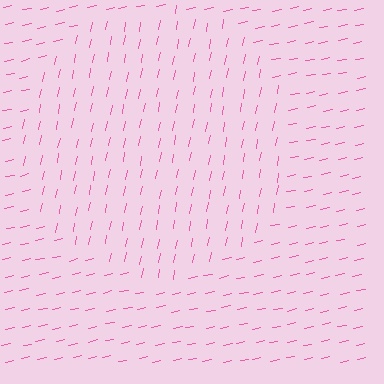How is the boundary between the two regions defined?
The boundary is defined purely by a change in line orientation (approximately 67 degrees difference). All lines are the same color and thickness.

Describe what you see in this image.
The image is filled with small pink line segments. A circle region in the image has lines oriented differently from the surrounding lines, creating a visible texture boundary.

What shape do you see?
I see a circle.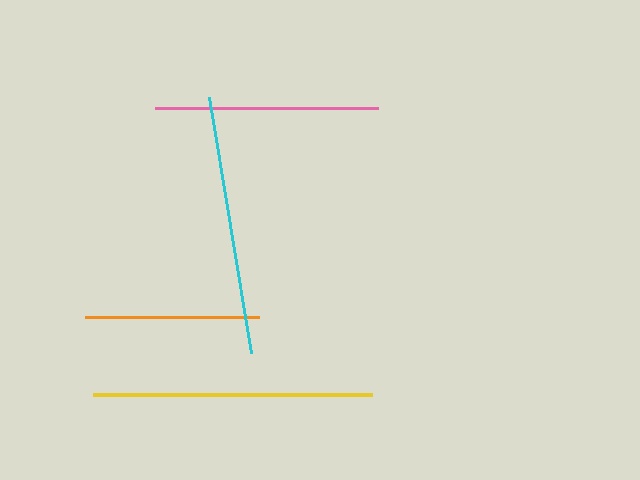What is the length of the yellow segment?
The yellow segment is approximately 278 pixels long.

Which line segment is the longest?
The yellow line is the longest at approximately 278 pixels.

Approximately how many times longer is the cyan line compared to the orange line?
The cyan line is approximately 1.5 times the length of the orange line.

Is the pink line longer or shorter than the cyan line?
The cyan line is longer than the pink line.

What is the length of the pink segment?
The pink segment is approximately 223 pixels long.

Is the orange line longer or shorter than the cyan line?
The cyan line is longer than the orange line.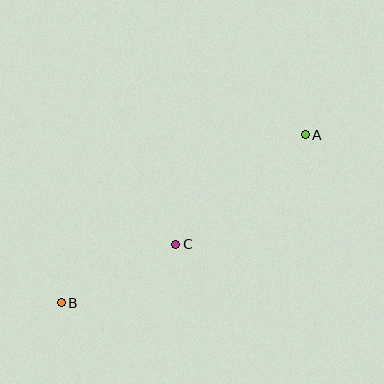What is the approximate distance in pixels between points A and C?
The distance between A and C is approximately 170 pixels.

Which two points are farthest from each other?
Points A and B are farthest from each other.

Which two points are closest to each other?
Points B and C are closest to each other.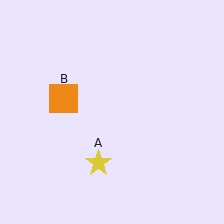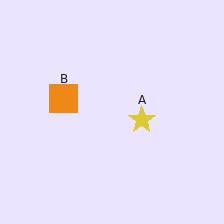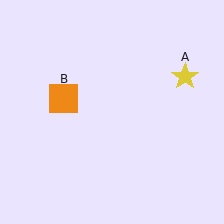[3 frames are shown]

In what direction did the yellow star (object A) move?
The yellow star (object A) moved up and to the right.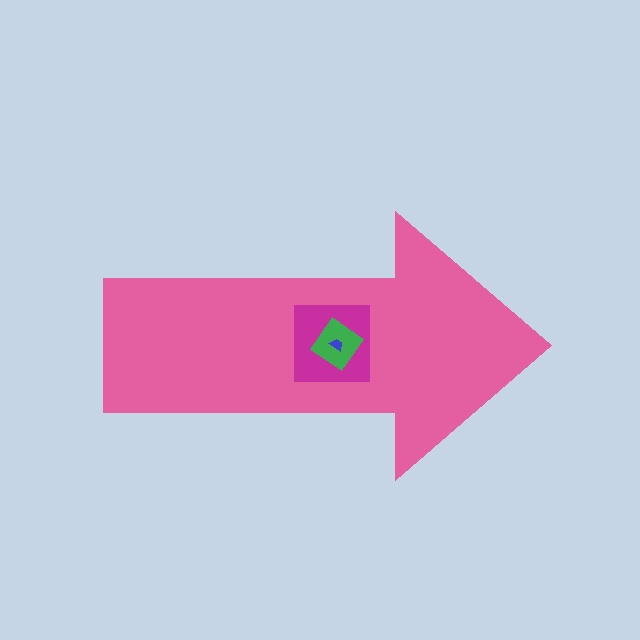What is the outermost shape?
The pink arrow.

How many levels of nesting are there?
4.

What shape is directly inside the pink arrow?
The magenta square.